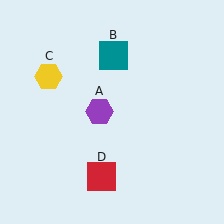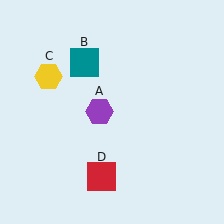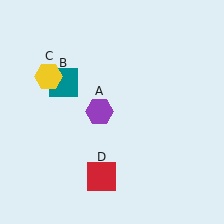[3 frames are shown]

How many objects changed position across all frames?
1 object changed position: teal square (object B).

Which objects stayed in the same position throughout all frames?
Purple hexagon (object A) and yellow hexagon (object C) and red square (object D) remained stationary.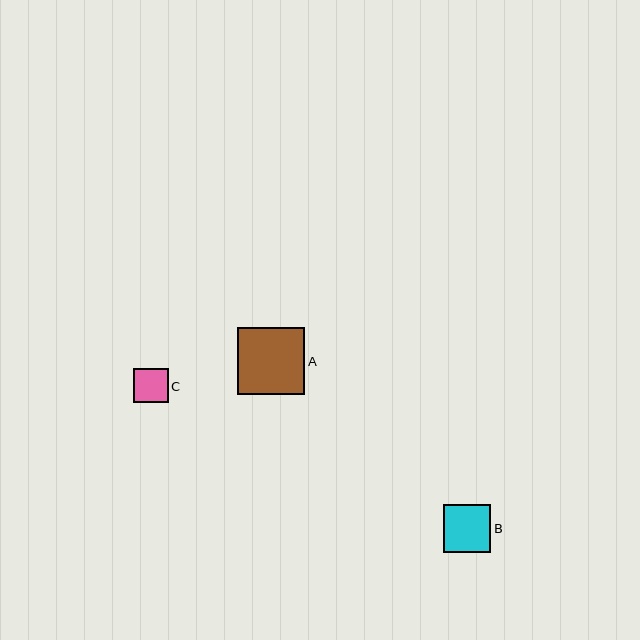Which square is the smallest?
Square C is the smallest with a size of approximately 34 pixels.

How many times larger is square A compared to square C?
Square A is approximately 2.0 times the size of square C.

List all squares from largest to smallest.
From largest to smallest: A, B, C.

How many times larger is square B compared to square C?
Square B is approximately 1.4 times the size of square C.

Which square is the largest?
Square A is the largest with a size of approximately 67 pixels.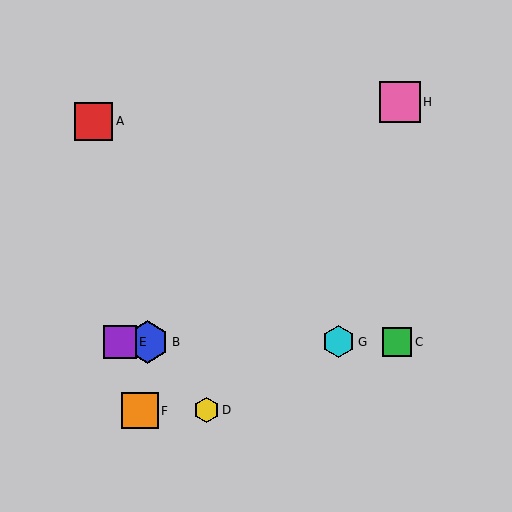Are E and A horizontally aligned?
No, E is at y≈342 and A is at y≈121.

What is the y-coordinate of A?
Object A is at y≈121.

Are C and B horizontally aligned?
Yes, both are at y≈342.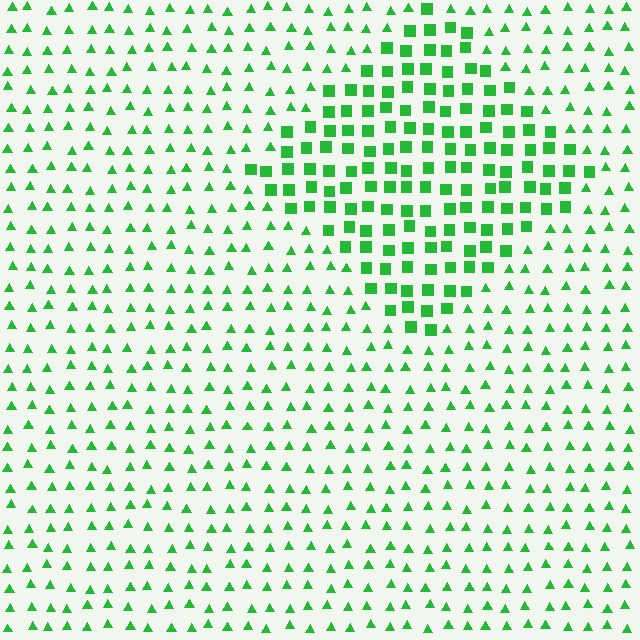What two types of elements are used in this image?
The image uses squares inside the diamond region and triangles outside it.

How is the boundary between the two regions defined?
The boundary is defined by a change in element shape: squares inside vs. triangles outside. All elements share the same color and spacing.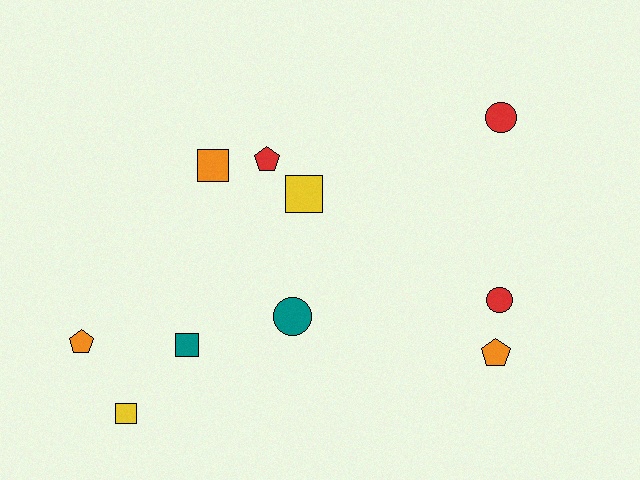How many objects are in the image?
There are 10 objects.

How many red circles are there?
There are 2 red circles.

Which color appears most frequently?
Orange, with 3 objects.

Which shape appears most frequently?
Square, with 4 objects.